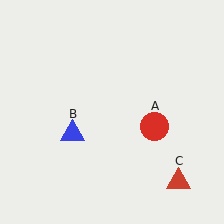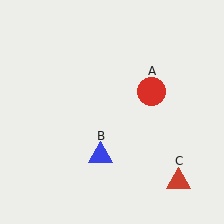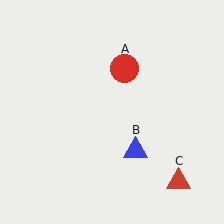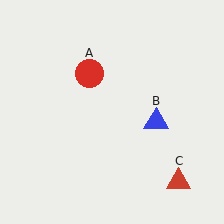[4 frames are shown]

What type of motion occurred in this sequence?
The red circle (object A), blue triangle (object B) rotated counterclockwise around the center of the scene.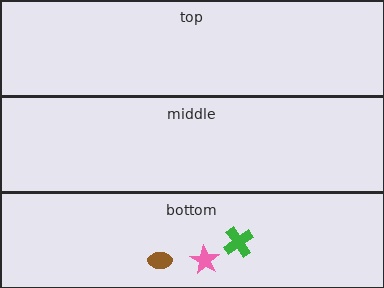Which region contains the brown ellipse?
The bottom region.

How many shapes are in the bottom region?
3.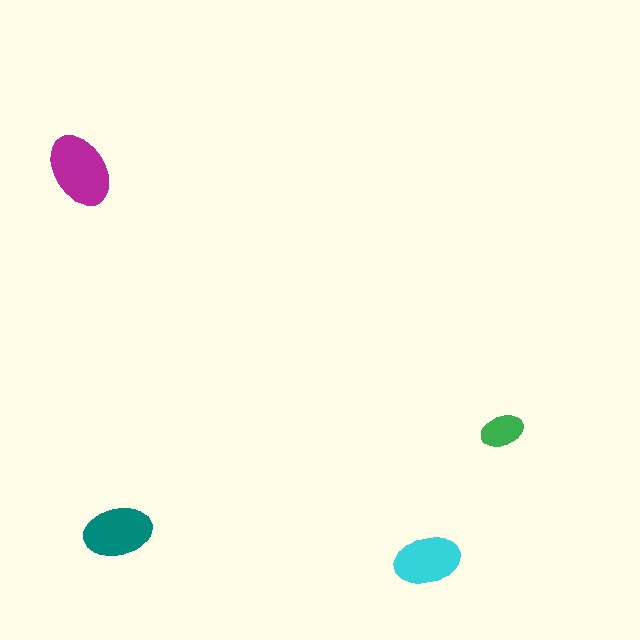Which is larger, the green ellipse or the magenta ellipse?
The magenta one.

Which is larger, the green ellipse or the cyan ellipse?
The cyan one.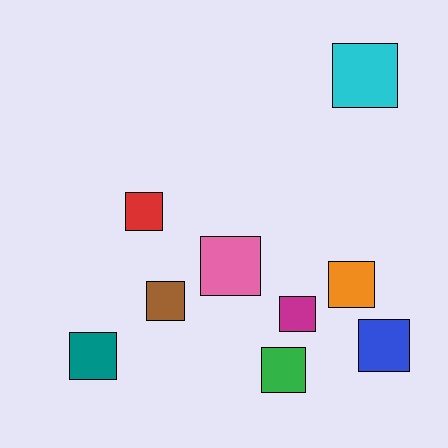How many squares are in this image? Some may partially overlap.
There are 9 squares.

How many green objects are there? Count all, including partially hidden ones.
There is 1 green object.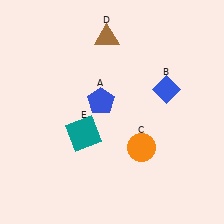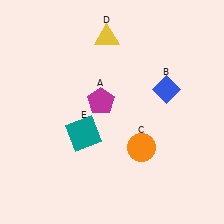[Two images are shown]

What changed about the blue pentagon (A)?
In Image 1, A is blue. In Image 2, it changed to magenta.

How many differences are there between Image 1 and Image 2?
There are 2 differences between the two images.